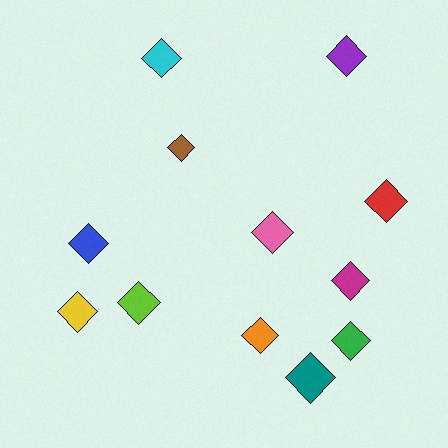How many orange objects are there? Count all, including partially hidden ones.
There is 1 orange object.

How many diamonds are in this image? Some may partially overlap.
There are 12 diamonds.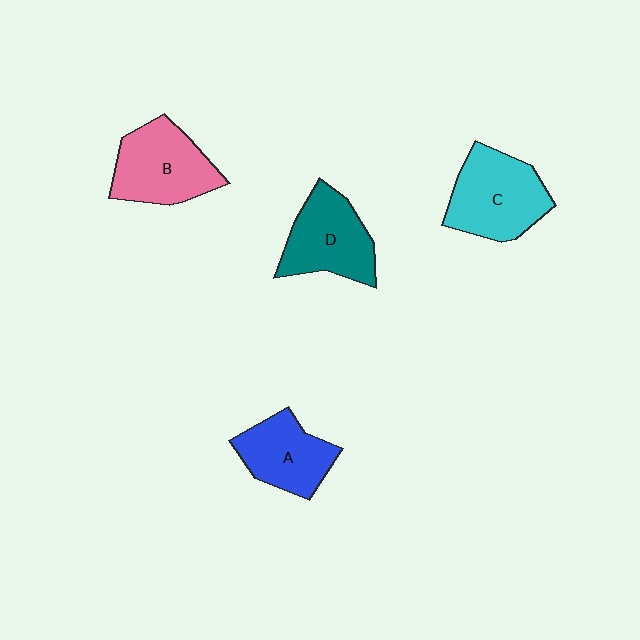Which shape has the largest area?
Shape C (cyan).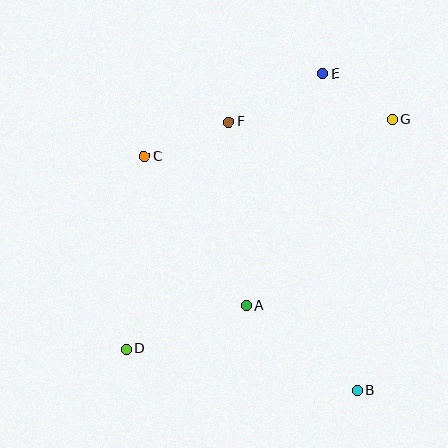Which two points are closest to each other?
Points E and G are closest to each other.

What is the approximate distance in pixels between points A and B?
The distance between A and B is approximately 140 pixels.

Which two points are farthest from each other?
Points D and G are farthest from each other.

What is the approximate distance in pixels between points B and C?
The distance between B and C is approximately 317 pixels.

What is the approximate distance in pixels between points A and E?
The distance between A and E is approximately 244 pixels.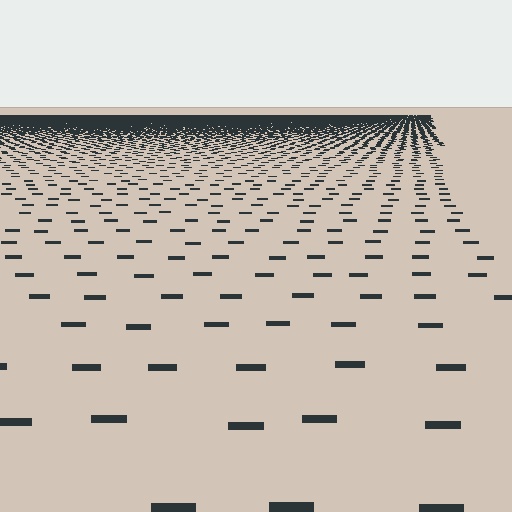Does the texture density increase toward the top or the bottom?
Density increases toward the top.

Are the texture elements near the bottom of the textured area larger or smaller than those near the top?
Larger. Near the bottom, elements are closer to the viewer and appear at a bigger on-screen size.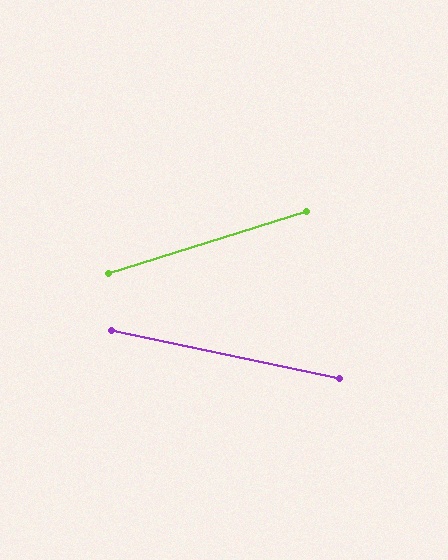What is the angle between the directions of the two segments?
Approximately 29 degrees.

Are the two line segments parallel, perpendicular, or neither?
Neither parallel nor perpendicular — they differ by about 29°.